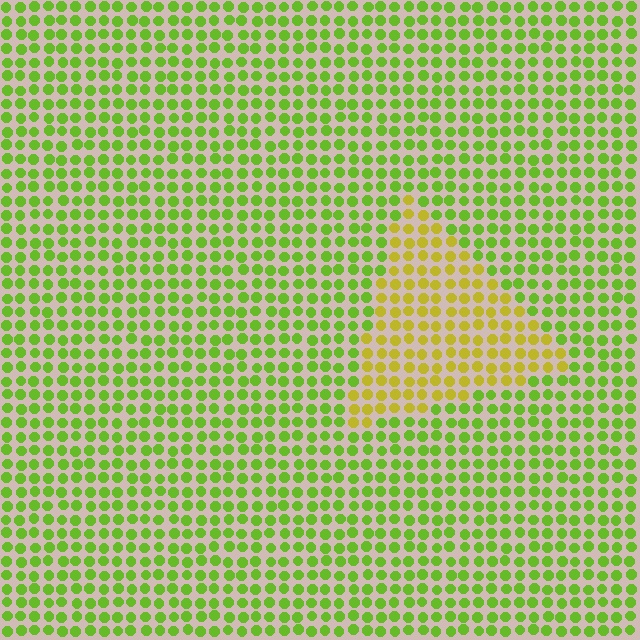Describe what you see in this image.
The image is filled with small lime elements in a uniform arrangement. A triangle-shaped region is visible where the elements are tinted to a slightly different hue, forming a subtle color boundary.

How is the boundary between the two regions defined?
The boundary is defined purely by a slight shift in hue (about 37 degrees). Spacing, size, and orientation are identical on both sides.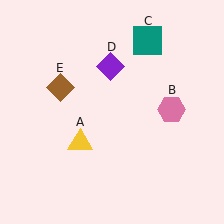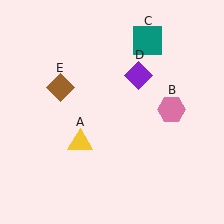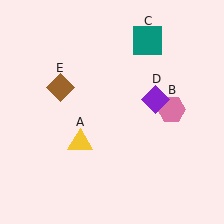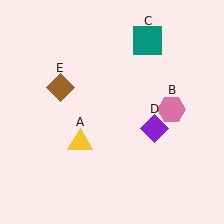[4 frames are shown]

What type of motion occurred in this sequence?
The purple diamond (object D) rotated clockwise around the center of the scene.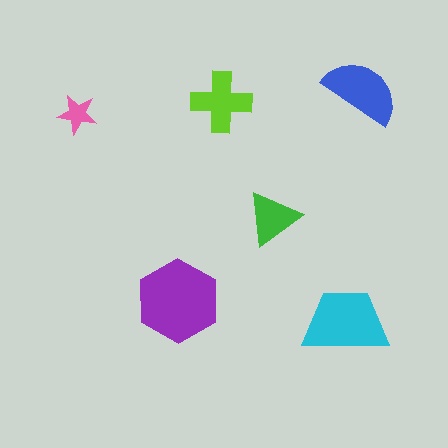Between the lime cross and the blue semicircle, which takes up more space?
The blue semicircle.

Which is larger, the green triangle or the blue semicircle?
The blue semicircle.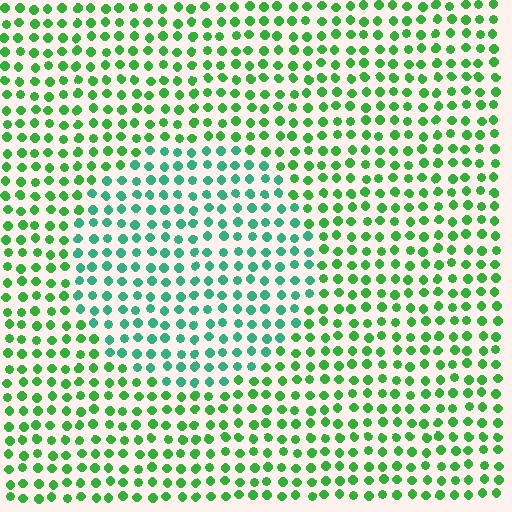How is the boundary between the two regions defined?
The boundary is defined purely by a slight shift in hue (about 36 degrees). Spacing, size, and orientation are identical on both sides.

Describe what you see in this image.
The image is filled with small green elements in a uniform arrangement. A circle-shaped region is visible where the elements are tinted to a slightly different hue, forming a subtle color boundary.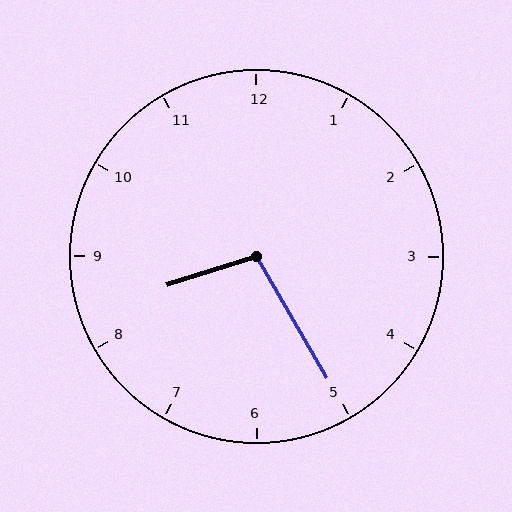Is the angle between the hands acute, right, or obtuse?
It is obtuse.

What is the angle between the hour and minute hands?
Approximately 102 degrees.